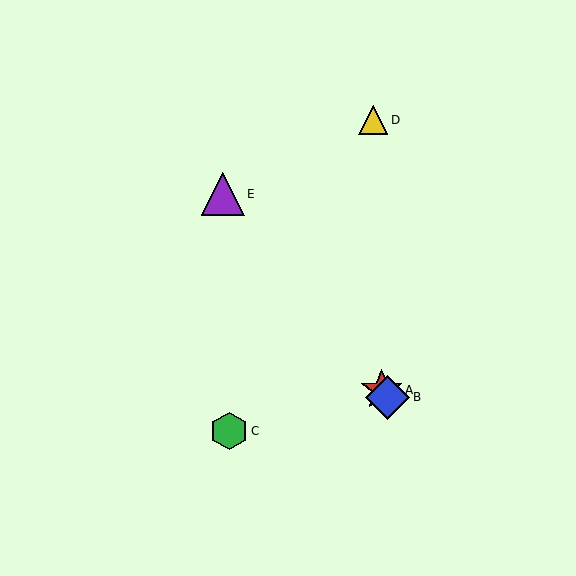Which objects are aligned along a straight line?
Objects A, B, E are aligned along a straight line.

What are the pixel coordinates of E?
Object E is at (223, 194).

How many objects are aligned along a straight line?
3 objects (A, B, E) are aligned along a straight line.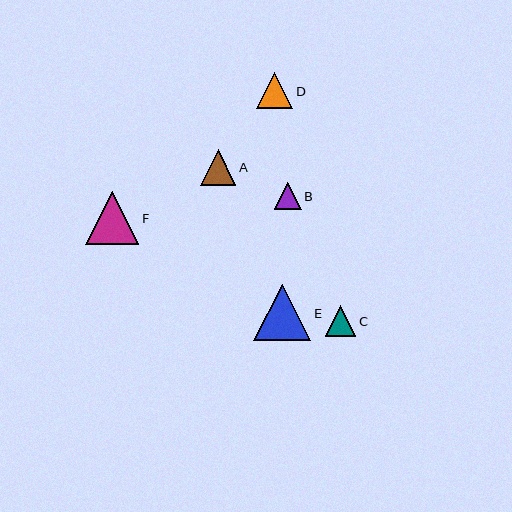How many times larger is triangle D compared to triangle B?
Triangle D is approximately 1.3 times the size of triangle B.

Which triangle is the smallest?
Triangle B is the smallest with a size of approximately 27 pixels.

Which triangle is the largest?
Triangle E is the largest with a size of approximately 57 pixels.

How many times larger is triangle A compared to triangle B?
Triangle A is approximately 1.3 times the size of triangle B.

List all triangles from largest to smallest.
From largest to smallest: E, F, D, A, C, B.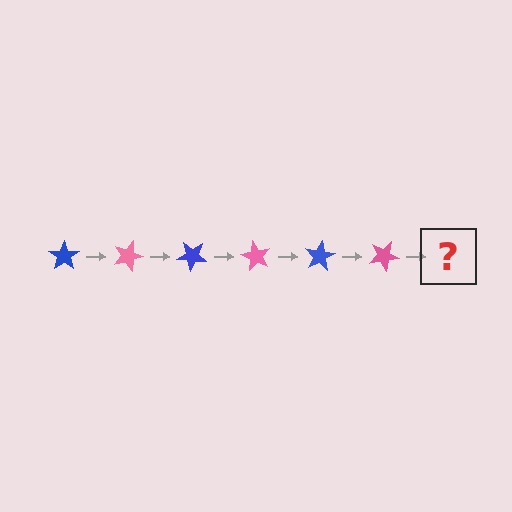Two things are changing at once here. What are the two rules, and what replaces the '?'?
The two rules are that it rotates 20 degrees each step and the color cycles through blue and pink. The '?' should be a blue star, rotated 120 degrees from the start.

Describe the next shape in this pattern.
It should be a blue star, rotated 120 degrees from the start.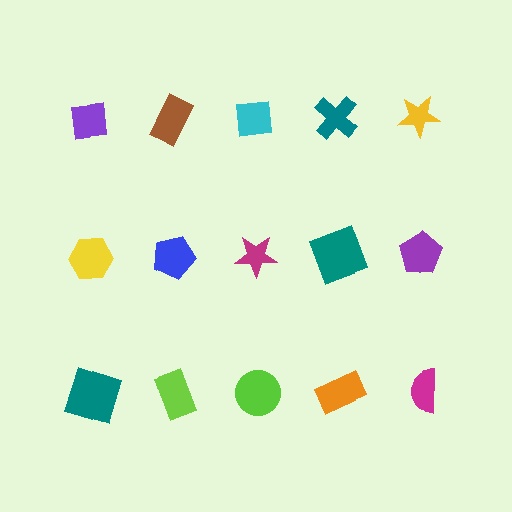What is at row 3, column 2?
A lime rectangle.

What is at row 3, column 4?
An orange rectangle.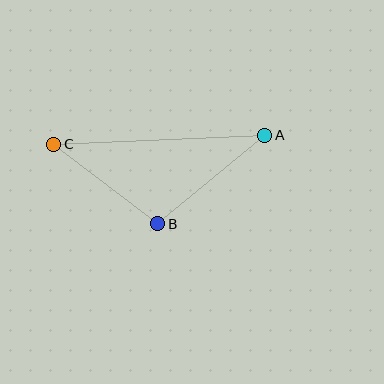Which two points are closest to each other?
Points B and C are closest to each other.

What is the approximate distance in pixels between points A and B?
The distance between A and B is approximately 139 pixels.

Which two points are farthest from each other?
Points A and C are farthest from each other.